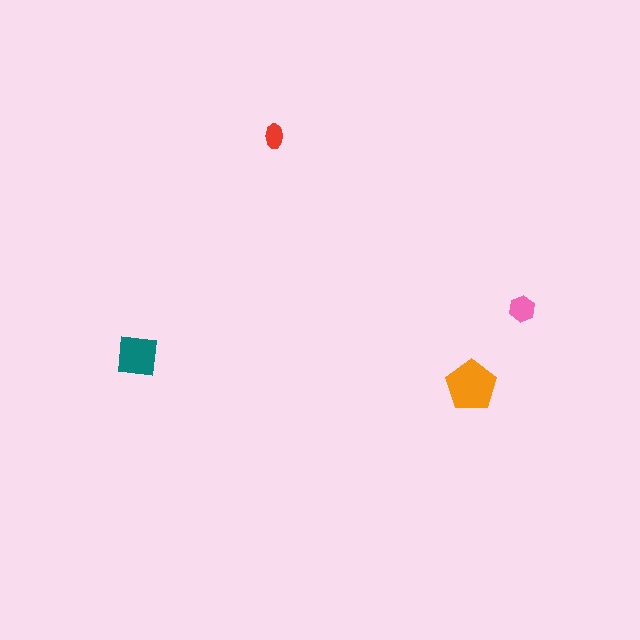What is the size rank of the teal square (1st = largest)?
2nd.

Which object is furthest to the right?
The pink hexagon is rightmost.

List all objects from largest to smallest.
The orange pentagon, the teal square, the pink hexagon, the red ellipse.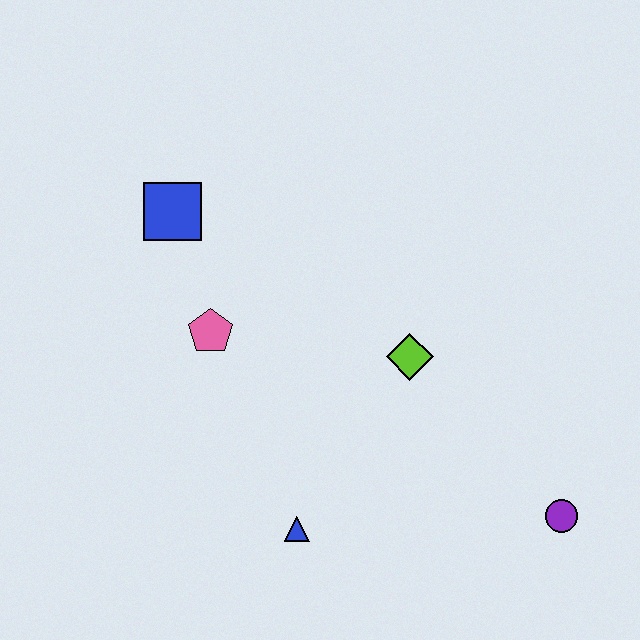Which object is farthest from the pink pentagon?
The purple circle is farthest from the pink pentagon.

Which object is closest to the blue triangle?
The lime diamond is closest to the blue triangle.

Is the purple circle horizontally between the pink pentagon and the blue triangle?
No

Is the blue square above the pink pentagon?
Yes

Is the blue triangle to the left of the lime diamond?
Yes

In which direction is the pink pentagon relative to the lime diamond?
The pink pentagon is to the left of the lime diamond.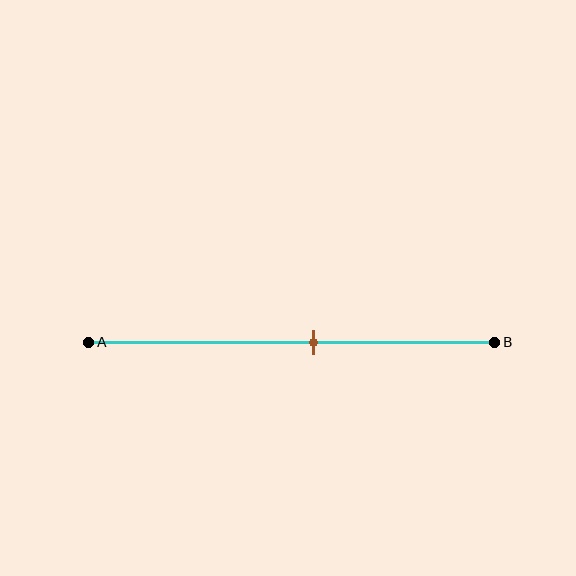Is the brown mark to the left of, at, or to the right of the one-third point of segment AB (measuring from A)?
The brown mark is to the right of the one-third point of segment AB.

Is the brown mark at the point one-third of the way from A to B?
No, the mark is at about 55% from A, not at the 33% one-third point.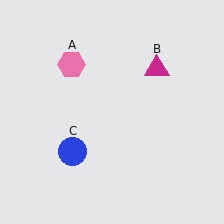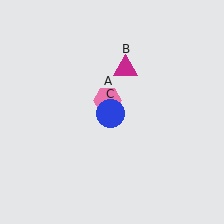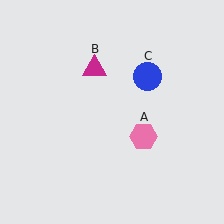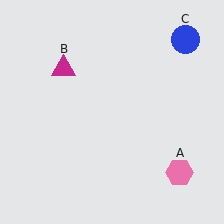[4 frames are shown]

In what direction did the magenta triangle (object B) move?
The magenta triangle (object B) moved left.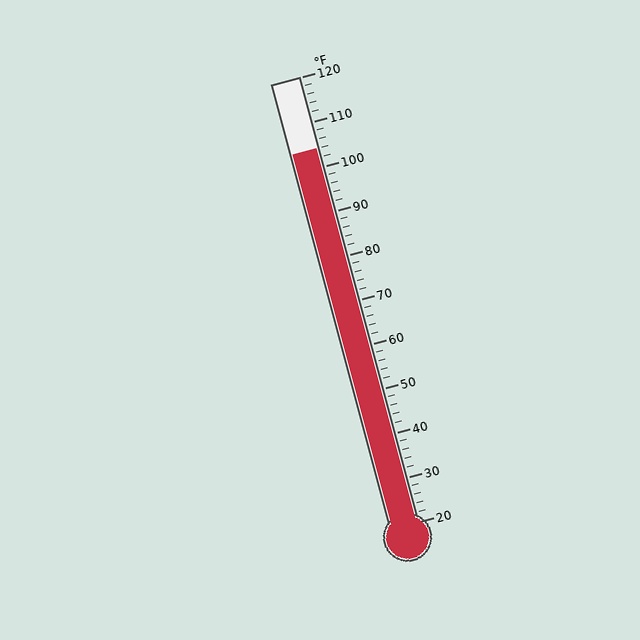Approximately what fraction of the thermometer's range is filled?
The thermometer is filled to approximately 85% of its range.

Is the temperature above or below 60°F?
The temperature is above 60°F.